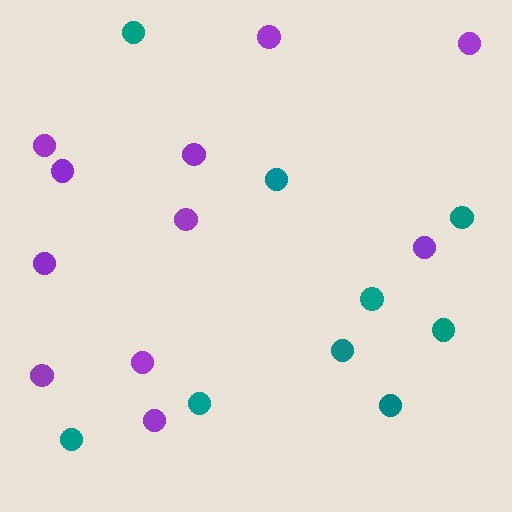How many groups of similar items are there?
There are 2 groups: one group of purple circles (11) and one group of teal circles (9).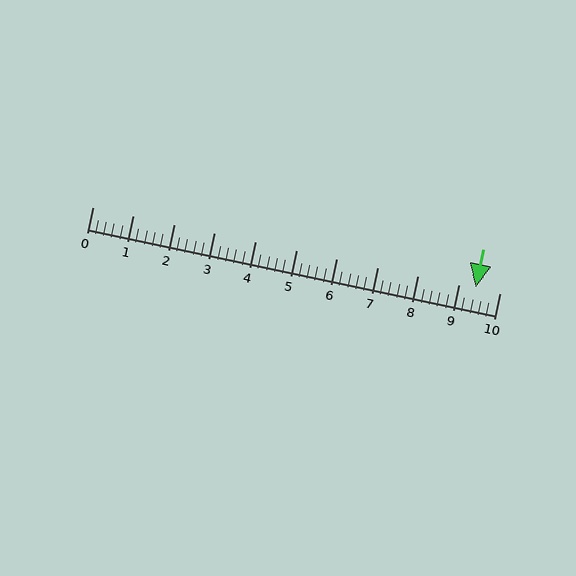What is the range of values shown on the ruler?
The ruler shows values from 0 to 10.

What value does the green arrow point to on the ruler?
The green arrow points to approximately 9.4.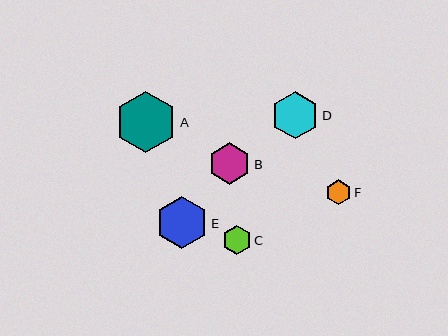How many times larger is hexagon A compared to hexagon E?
Hexagon A is approximately 1.2 times the size of hexagon E.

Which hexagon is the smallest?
Hexagon F is the smallest with a size of approximately 25 pixels.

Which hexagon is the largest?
Hexagon A is the largest with a size of approximately 61 pixels.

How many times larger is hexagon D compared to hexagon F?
Hexagon D is approximately 1.9 times the size of hexagon F.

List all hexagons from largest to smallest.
From largest to smallest: A, E, D, B, C, F.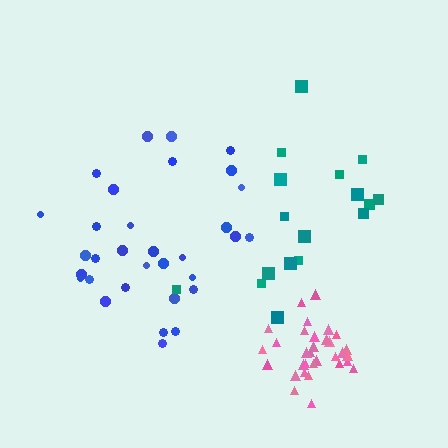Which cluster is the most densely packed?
Pink.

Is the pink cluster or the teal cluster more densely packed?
Pink.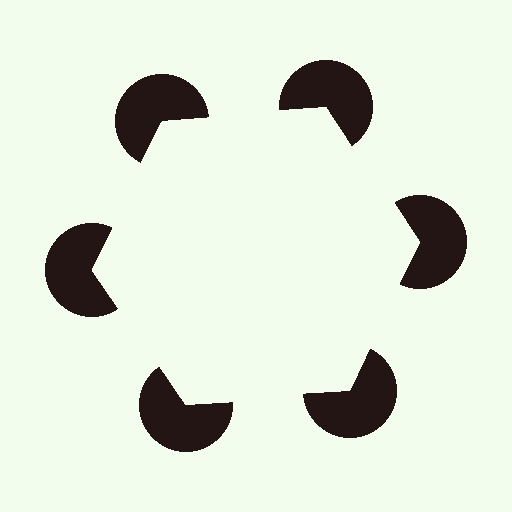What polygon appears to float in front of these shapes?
An illusory hexagon — its edges are inferred from the aligned wedge cuts in the pac-man discs, not physically drawn.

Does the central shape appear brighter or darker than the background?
It typically appears slightly brighter than the background, even though no actual brightness change is drawn.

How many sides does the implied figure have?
6 sides.